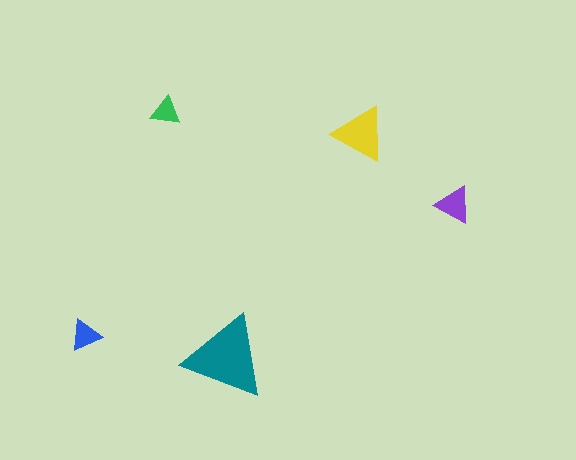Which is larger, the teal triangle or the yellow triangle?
The teal one.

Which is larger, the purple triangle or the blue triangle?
The purple one.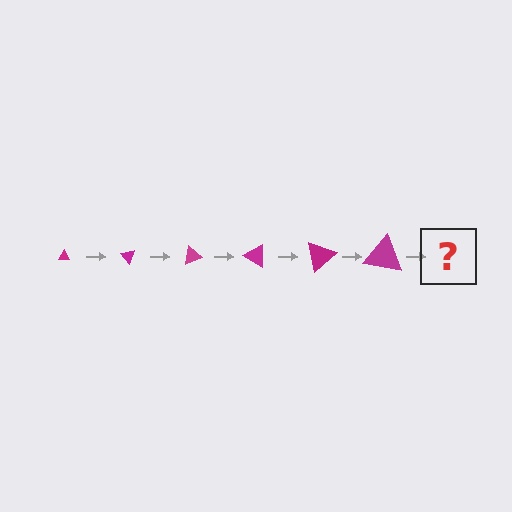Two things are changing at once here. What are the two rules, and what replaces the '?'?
The two rules are that the triangle grows larger each step and it rotates 50 degrees each step. The '?' should be a triangle, larger than the previous one and rotated 300 degrees from the start.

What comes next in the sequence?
The next element should be a triangle, larger than the previous one and rotated 300 degrees from the start.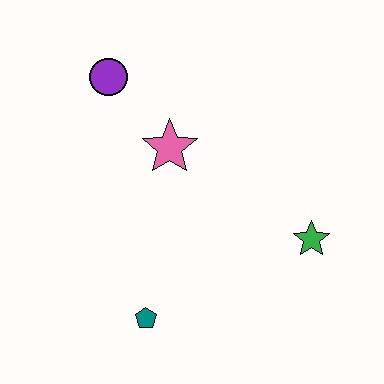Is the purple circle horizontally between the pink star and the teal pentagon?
No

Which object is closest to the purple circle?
The pink star is closest to the purple circle.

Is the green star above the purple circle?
No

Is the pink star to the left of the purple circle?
No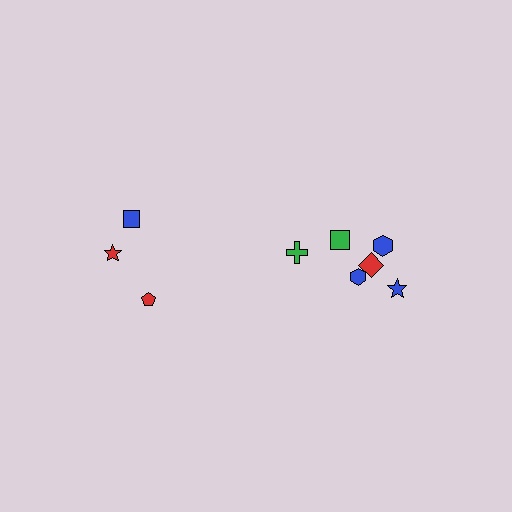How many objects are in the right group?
There are 6 objects.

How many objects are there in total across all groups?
There are 9 objects.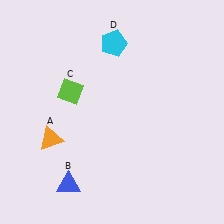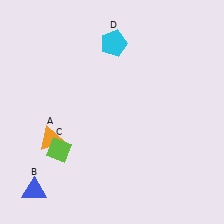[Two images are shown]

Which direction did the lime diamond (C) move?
The lime diamond (C) moved down.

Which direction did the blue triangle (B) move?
The blue triangle (B) moved left.